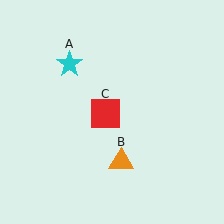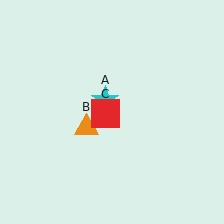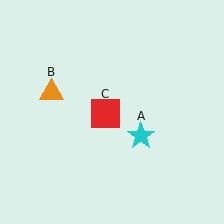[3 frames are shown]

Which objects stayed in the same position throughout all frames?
Red square (object C) remained stationary.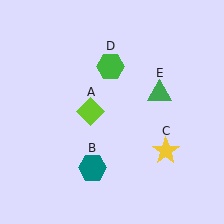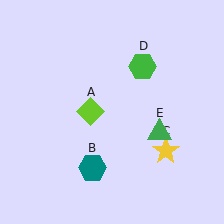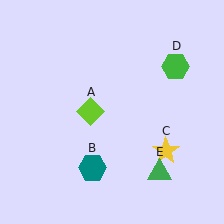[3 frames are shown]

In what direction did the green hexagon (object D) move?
The green hexagon (object D) moved right.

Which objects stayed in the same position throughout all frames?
Lime diamond (object A) and teal hexagon (object B) and yellow star (object C) remained stationary.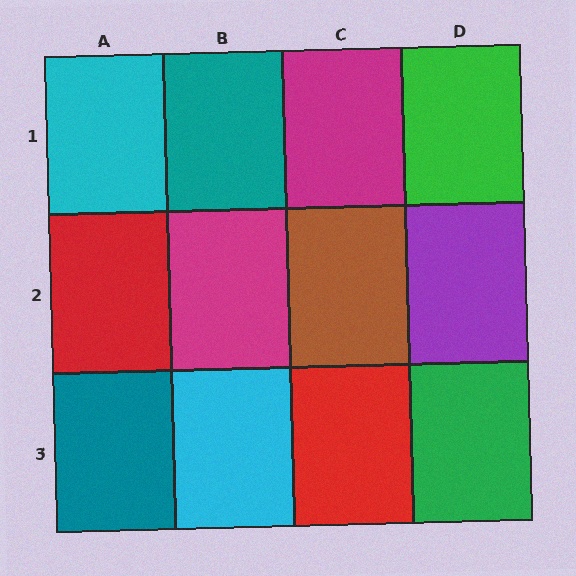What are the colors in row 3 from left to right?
Teal, cyan, red, green.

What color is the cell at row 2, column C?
Brown.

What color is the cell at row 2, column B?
Magenta.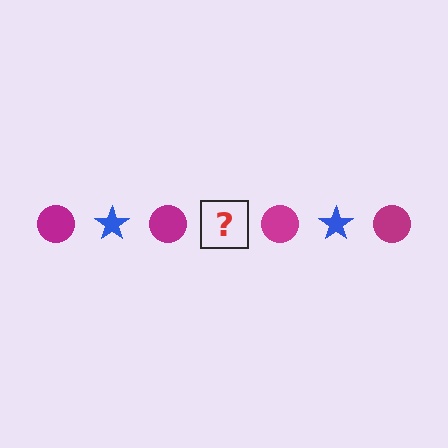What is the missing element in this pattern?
The missing element is a blue star.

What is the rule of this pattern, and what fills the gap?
The rule is that the pattern alternates between magenta circle and blue star. The gap should be filled with a blue star.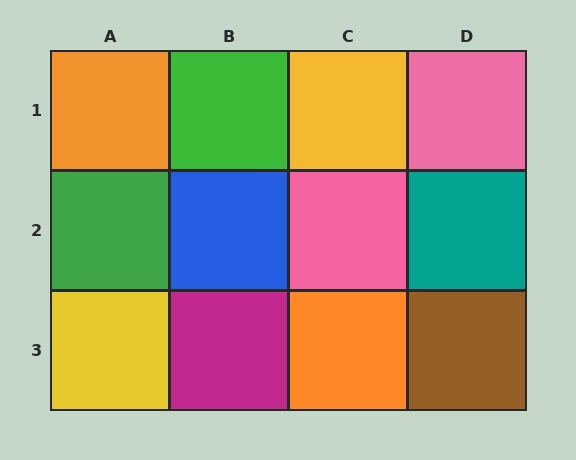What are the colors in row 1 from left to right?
Orange, green, yellow, pink.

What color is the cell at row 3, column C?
Orange.